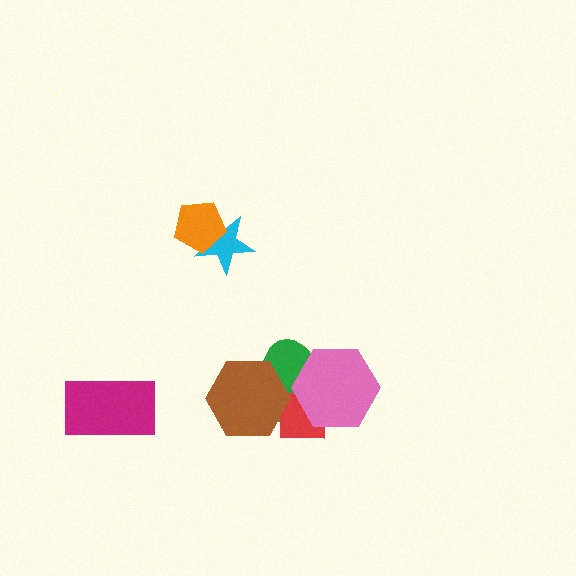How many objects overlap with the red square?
3 objects overlap with the red square.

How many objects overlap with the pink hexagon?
2 objects overlap with the pink hexagon.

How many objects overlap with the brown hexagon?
2 objects overlap with the brown hexagon.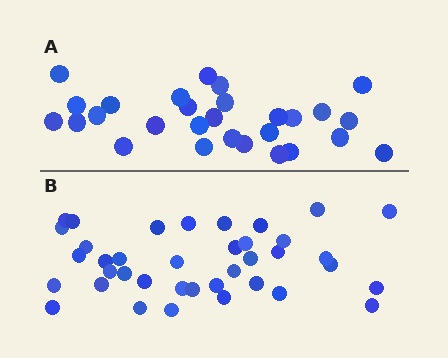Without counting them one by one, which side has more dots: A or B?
Region B (the bottom region) has more dots.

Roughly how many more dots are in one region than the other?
Region B has roughly 10 or so more dots than region A.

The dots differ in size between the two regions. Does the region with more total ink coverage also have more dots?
No. Region A has more total ink coverage because its dots are larger, but region B actually contains more individual dots. Total area can be misleading — the number of items is what matters here.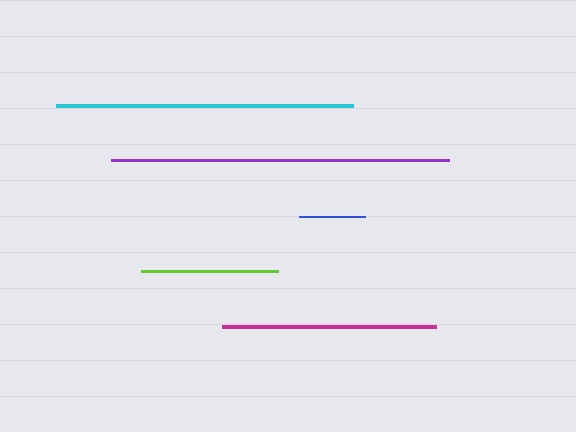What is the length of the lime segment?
The lime segment is approximately 138 pixels long.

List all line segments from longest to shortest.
From longest to shortest: purple, cyan, magenta, lime, blue.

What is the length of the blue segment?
The blue segment is approximately 66 pixels long.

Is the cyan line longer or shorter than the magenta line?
The cyan line is longer than the magenta line.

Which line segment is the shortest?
The blue line is the shortest at approximately 66 pixels.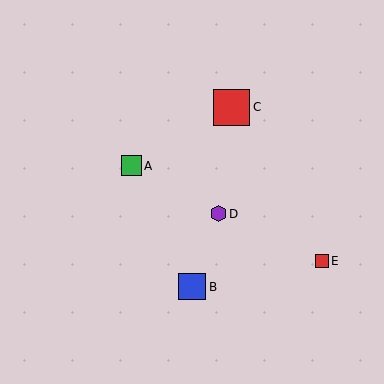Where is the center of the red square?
The center of the red square is at (232, 107).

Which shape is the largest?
The red square (labeled C) is the largest.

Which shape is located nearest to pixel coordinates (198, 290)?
The blue square (labeled B) at (192, 287) is nearest to that location.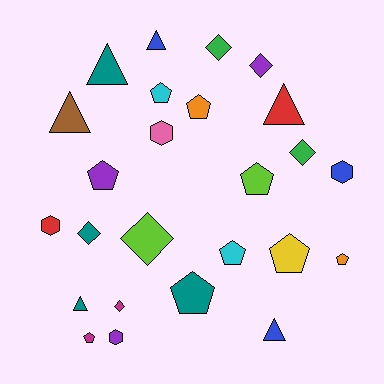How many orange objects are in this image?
There are 2 orange objects.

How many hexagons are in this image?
There are 4 hexagons.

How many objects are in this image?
There are 25 objects.